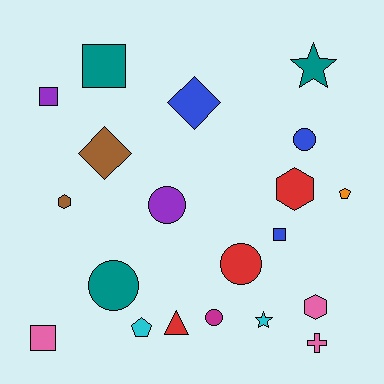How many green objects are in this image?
There are no green objects.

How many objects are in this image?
There are 20 objects.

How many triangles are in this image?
There is 1 triangle.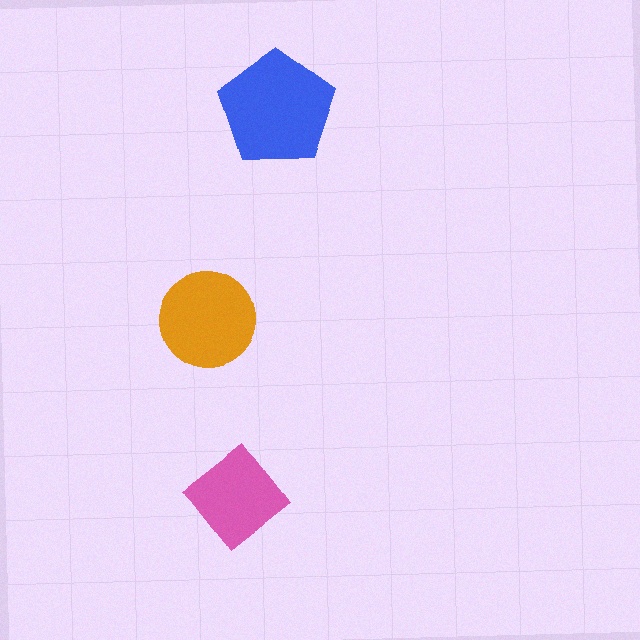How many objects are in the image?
There are 3 objects in the image.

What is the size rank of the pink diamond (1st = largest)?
3rd.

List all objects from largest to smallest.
The blue pentagon, the orange circle, the pink diamond.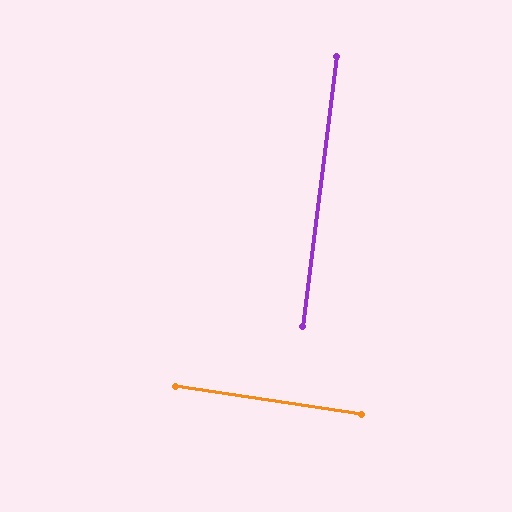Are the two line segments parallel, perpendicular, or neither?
Perpendicular — they meet at approximately 88°.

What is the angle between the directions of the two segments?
Approximately 88 degrees.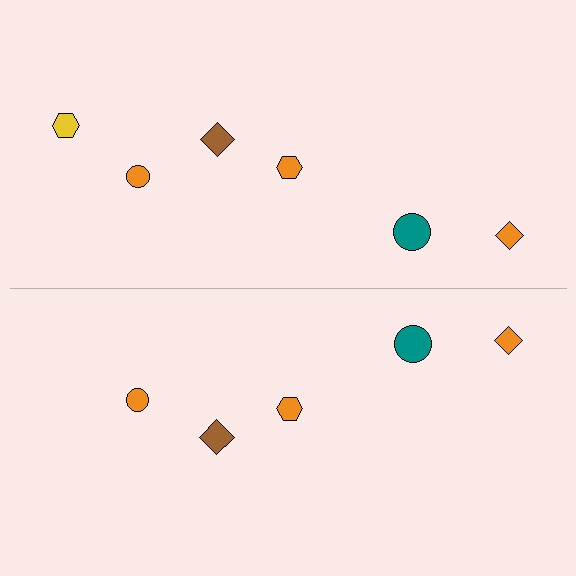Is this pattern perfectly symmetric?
No, the pattern is not perfectly symmetric. A yellow hexagon is missing from the bottom side.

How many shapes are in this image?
There are 11 shapes in this image.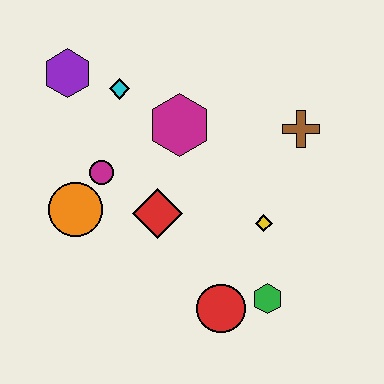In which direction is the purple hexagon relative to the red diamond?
The purple hexagon is above the red diamond.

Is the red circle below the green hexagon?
Yes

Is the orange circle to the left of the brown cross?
Yes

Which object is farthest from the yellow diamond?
The purple hexagon is farthest from the yellow diamond.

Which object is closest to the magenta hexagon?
The cyan diamond is closest to the magenta hexagon.